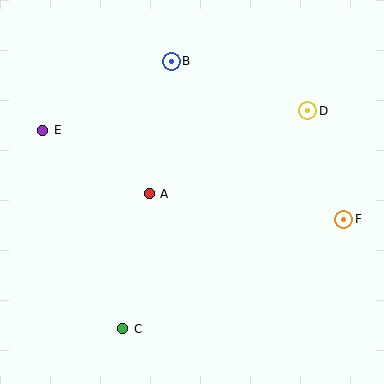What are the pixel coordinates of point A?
Point A is at (149, 194).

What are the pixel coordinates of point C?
Point C is at (123, 329).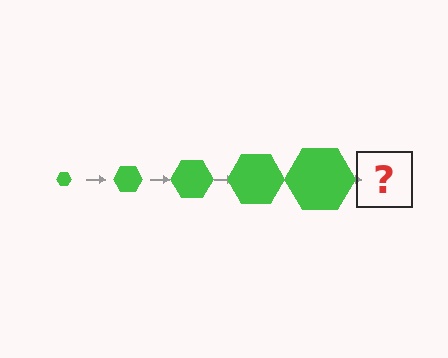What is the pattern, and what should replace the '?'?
The pattern is that the hexagon gets progressively larger each step. The '?' should be a green hexagon, larger than the previous one.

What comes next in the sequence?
The next element should be a green hexagon, larger than the previous one.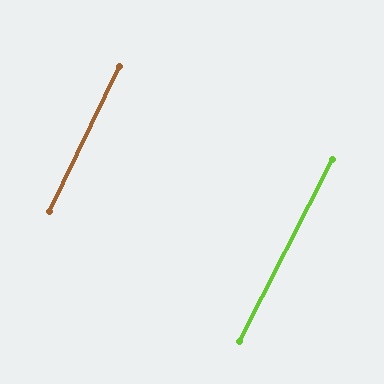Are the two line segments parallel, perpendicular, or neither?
Parallel — their directions differ by only 1.1°.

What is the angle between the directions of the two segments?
Approximately 1 degree.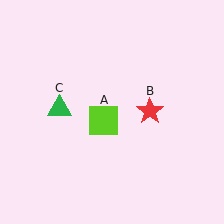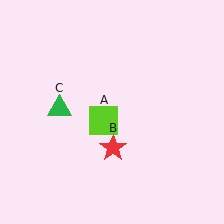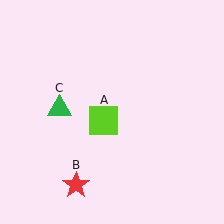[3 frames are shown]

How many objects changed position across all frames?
1 object changed position: red star (object B).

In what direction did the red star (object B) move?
The red star (object B) moved down and to the left.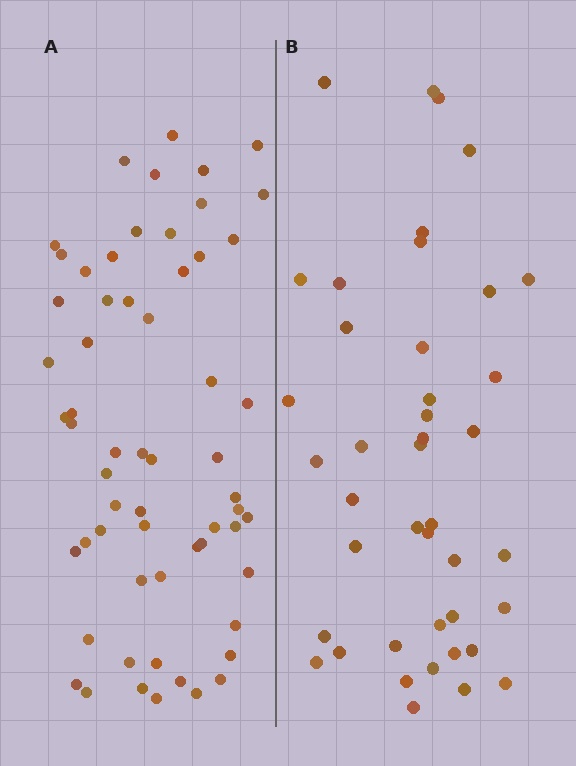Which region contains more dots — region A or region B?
Region A (the left region) has more dots.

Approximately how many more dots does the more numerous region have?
Region A has approximately 20 more dots than region B.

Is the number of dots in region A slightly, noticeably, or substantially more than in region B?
Region A has noticeably more, but not dramatically so. The ratio is roughly 1.4 to 1.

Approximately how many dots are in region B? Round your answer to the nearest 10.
About 40 dots. (The exact count is 42, which rounds to 40.)